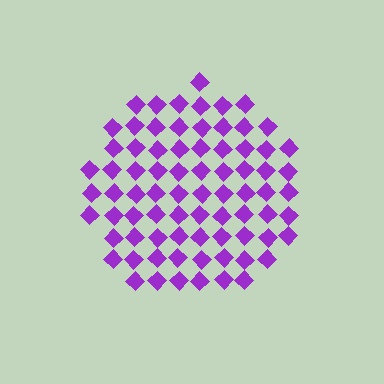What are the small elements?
The small elements are diamonds.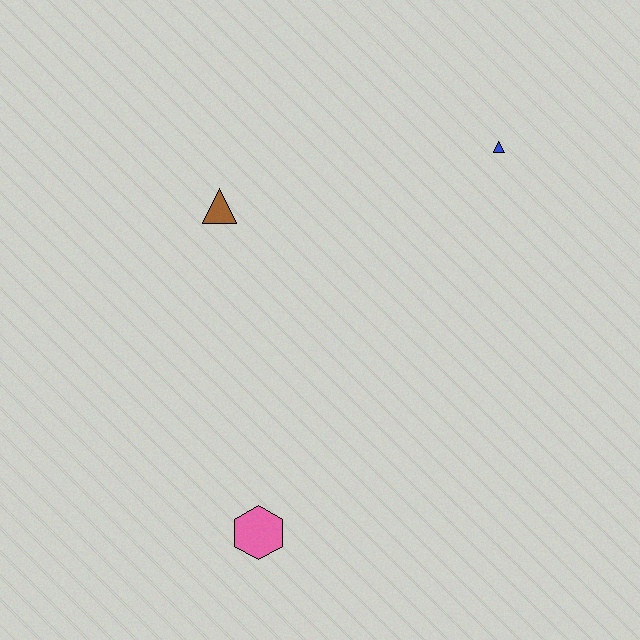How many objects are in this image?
There are 3 objects.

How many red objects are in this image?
There are no red objects.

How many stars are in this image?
There are no stars.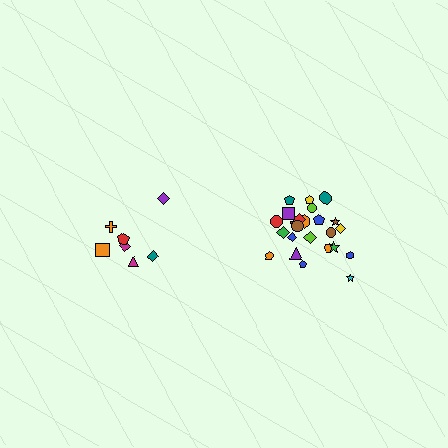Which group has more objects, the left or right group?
The right group.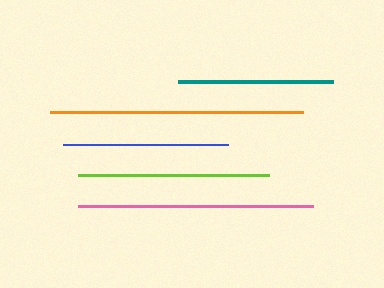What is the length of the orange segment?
The orange segment is approximately 254 pixels long.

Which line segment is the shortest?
The teal line is the shortest at approximately 155 pixels.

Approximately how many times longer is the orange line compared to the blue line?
The orange line is approximately 1.5 times the length of the blue line.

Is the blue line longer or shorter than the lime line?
The lime line is longer than the blue line.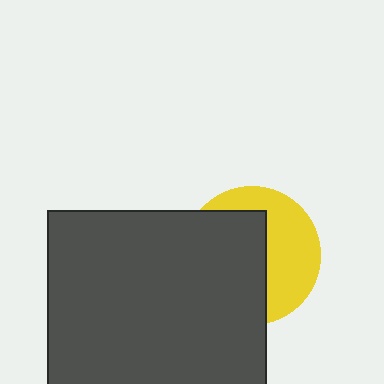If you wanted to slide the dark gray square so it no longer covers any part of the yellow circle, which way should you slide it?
Slide it left — that is the most direct way to separate the two shapes.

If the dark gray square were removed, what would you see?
You would see the complete yellow circle.